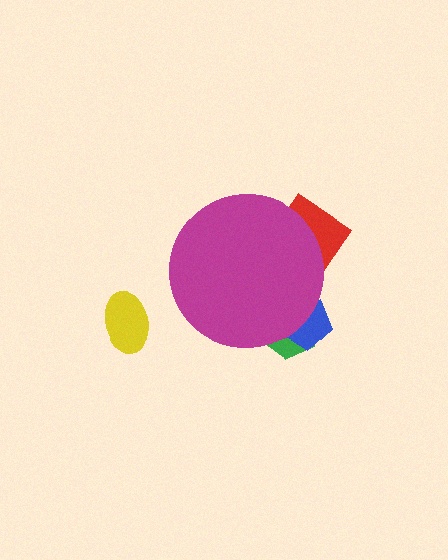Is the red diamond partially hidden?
Yes, the red diamond is partially hidden behind the magenta circle.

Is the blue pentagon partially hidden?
Yes, the blue pentagon is partially hidden behind the magenta circle.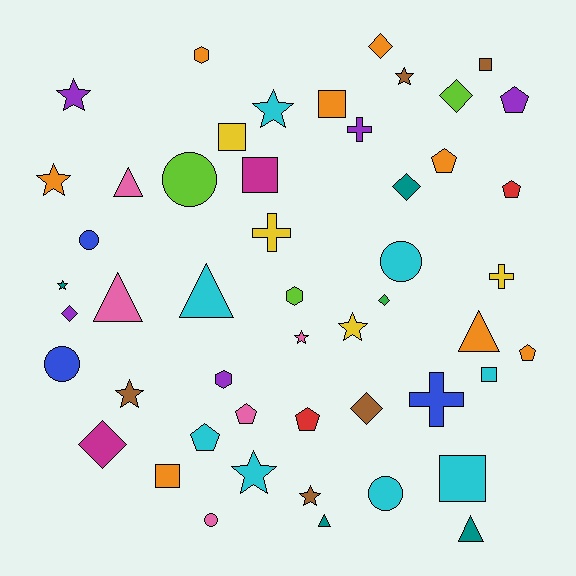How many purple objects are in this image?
There are 5 purple objects.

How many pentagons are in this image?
There are 7 pentagons.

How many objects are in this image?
There are 50 objects.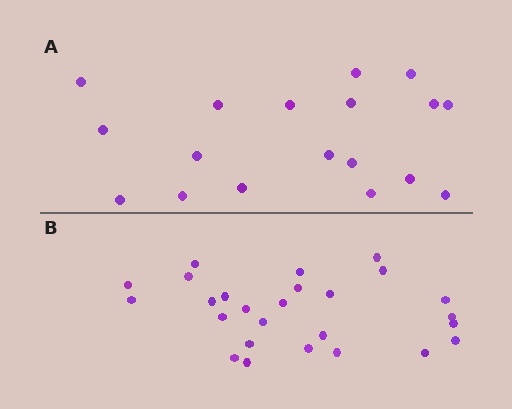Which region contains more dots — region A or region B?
Region B (the bottom region) has more dots.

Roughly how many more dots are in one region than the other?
Region B has roughly 8 or so more dots than region A.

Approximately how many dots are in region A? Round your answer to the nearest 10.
About 20 dots. (The exact count is 18, which rounds to 20.)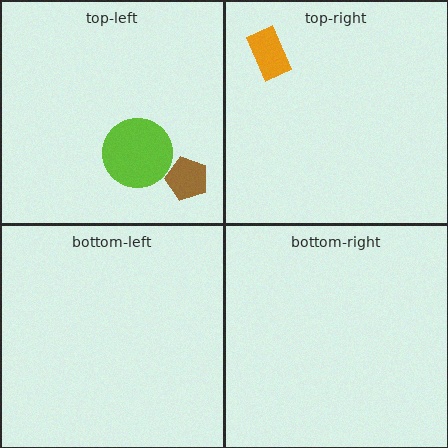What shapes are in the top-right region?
The orange rectangle.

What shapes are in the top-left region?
The brown pentagon, the lime circle.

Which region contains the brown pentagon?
The top-left region.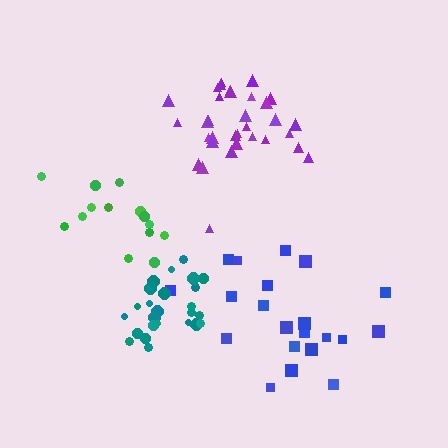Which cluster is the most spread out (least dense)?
Green.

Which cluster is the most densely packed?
Teal.